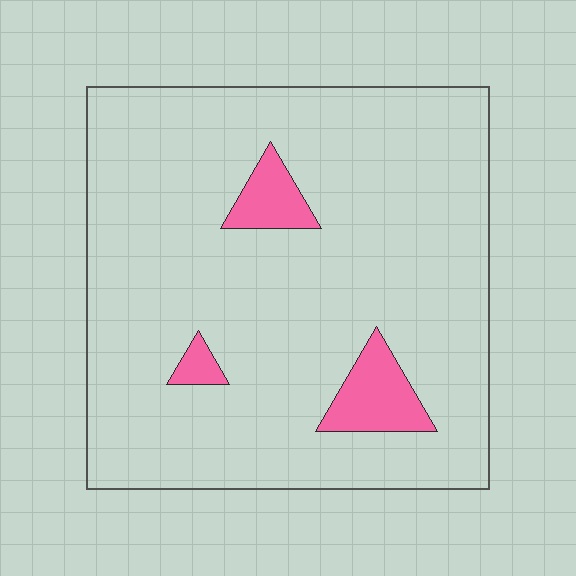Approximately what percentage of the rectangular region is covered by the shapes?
Approximately 10%.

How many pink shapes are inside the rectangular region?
3.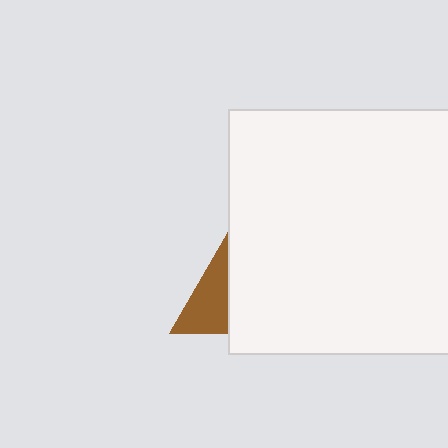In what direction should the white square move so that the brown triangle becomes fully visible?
The white square should move right. That is the shortest direction to clear the overlap and leave the brown triangle fully visible.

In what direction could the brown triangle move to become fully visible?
The brown triangle could move left. That would shift it out from behind the white square entirely.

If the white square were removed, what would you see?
You would see the complete brown triangle.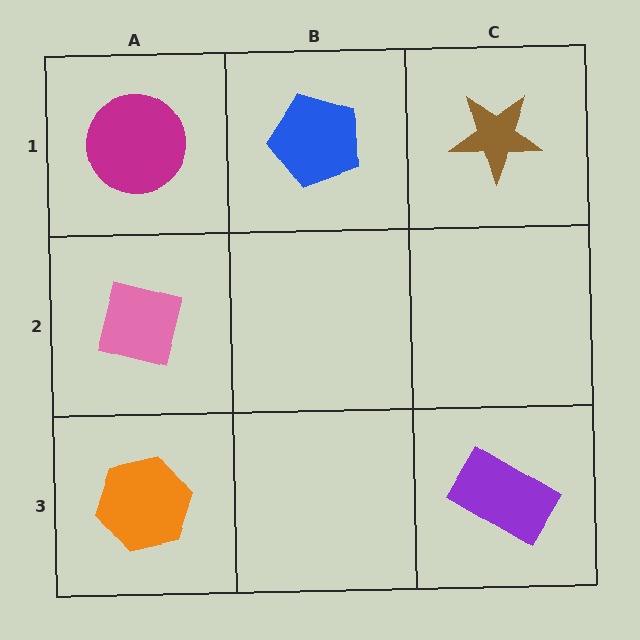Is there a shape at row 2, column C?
No, that cell is empty.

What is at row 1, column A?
A magenta circle.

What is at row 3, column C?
A purple rectangle.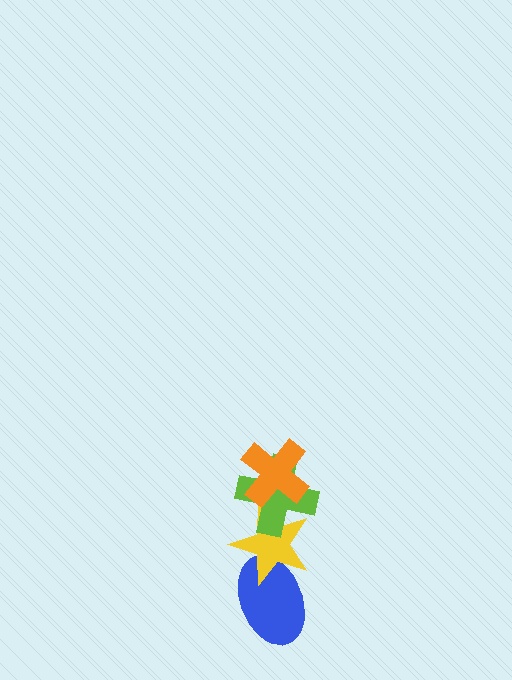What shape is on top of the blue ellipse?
The yellow star is on top of the blue ellipse.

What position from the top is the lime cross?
The lime cross is 2nd from the top.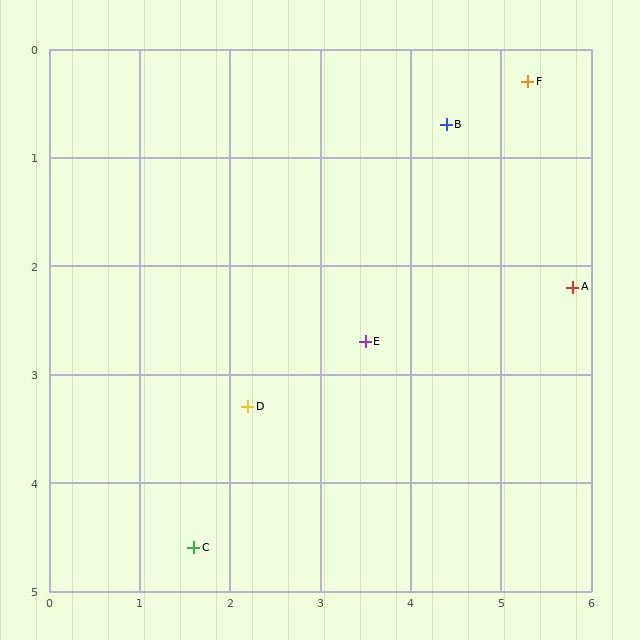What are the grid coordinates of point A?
Point A is at approximately (5.8, 2.2).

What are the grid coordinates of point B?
Point B is at approximately (4.4, 0.7).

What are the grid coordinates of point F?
Point F is at approximately (5.3, 0.3).